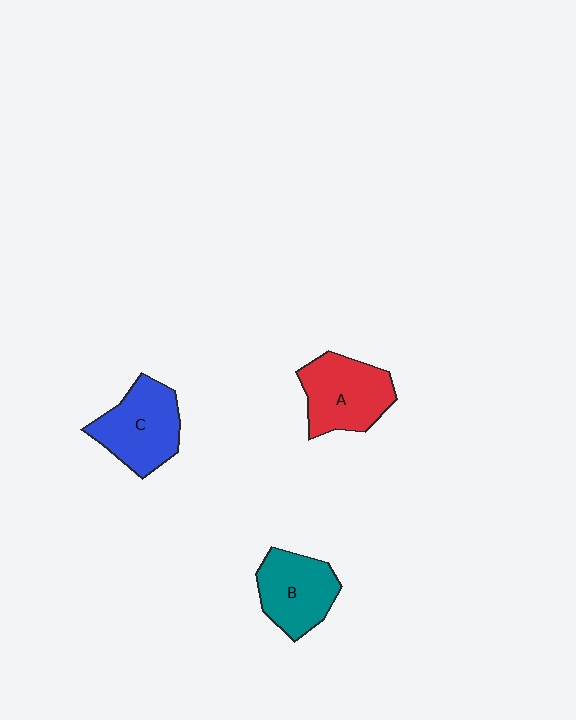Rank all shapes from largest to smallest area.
From largest to smallest: C (blue), A (red), B (teal).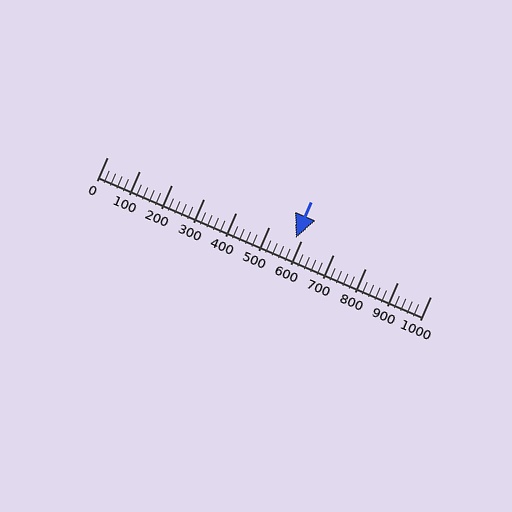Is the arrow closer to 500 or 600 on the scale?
The arrow is closer to 600.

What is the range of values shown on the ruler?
The ruler shows values from 0 to 1000.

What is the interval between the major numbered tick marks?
The major tick marks are spaced 100 units apart.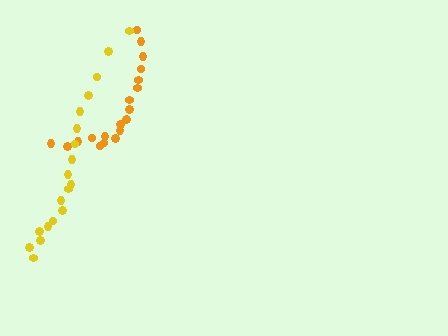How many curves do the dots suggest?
There are 2 distinct paths.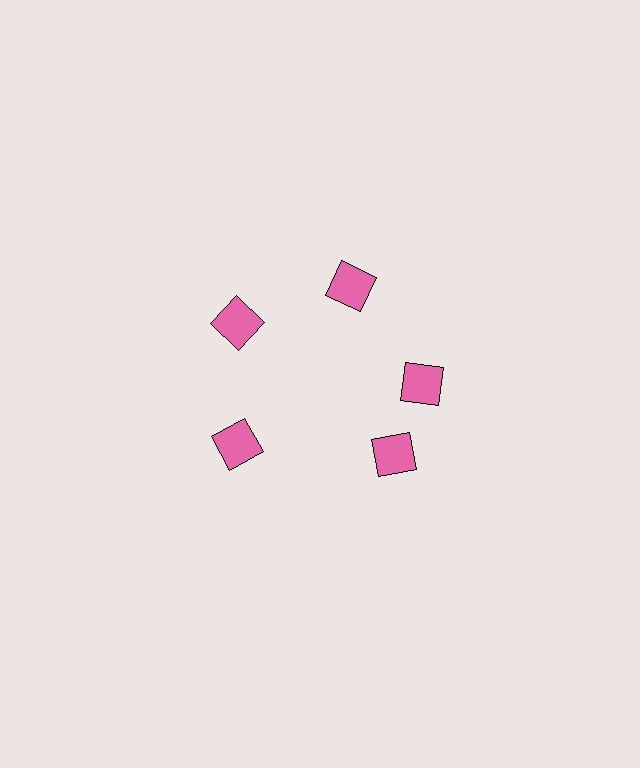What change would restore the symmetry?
The symmetry would be restored by rotating it back into even spacing with its neighbors so that all 5 squares sit at equal angles and equal distance from the center.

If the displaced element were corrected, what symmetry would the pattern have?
It would have 5-fold rotational symmetry — the pattern would map onto itself every 72 degrees.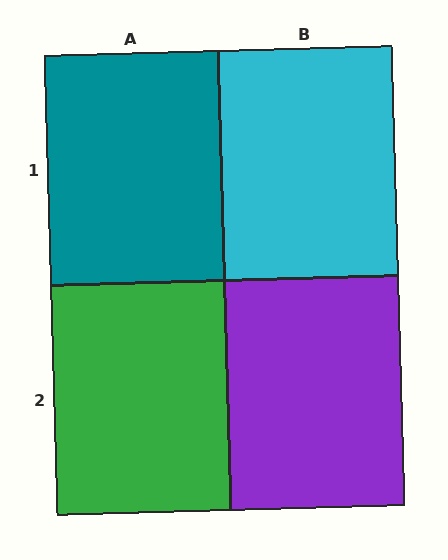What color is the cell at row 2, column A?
Green.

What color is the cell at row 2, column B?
Purple.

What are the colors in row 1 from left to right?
Teal, cyan.